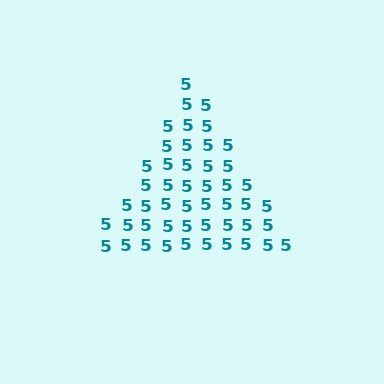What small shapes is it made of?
It is made of small digit 5's.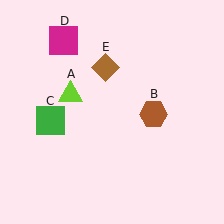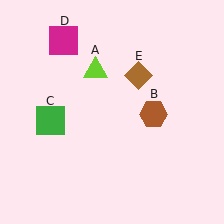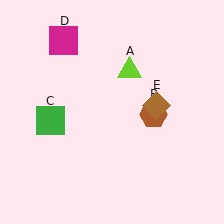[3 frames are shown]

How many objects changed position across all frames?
2 objects changed position: lime triangle (object A), brown diamond (object E).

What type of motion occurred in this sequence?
The lime triangle (object A), brown diamond (object E) rotated clockwise around the center of the scene.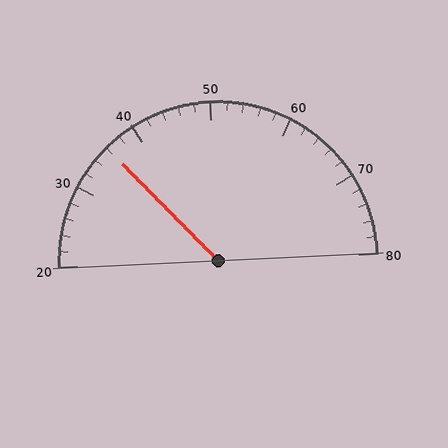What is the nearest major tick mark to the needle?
The nearest major tick mark is 40.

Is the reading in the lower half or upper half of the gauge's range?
The reading is in the lower half of the range (20 to 80).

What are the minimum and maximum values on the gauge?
The gauge ranges from 20 to 80.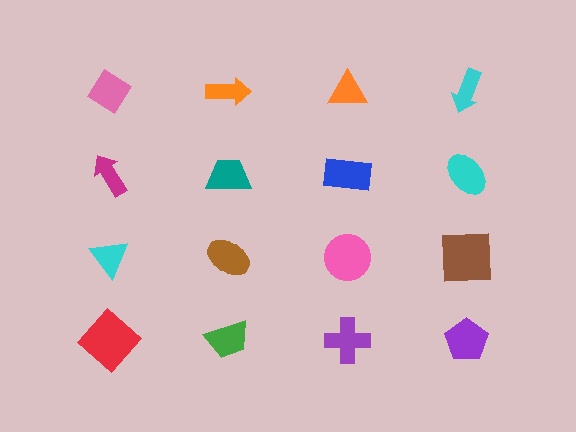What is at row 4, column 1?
A red diamond.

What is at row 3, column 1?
A cyan triangle.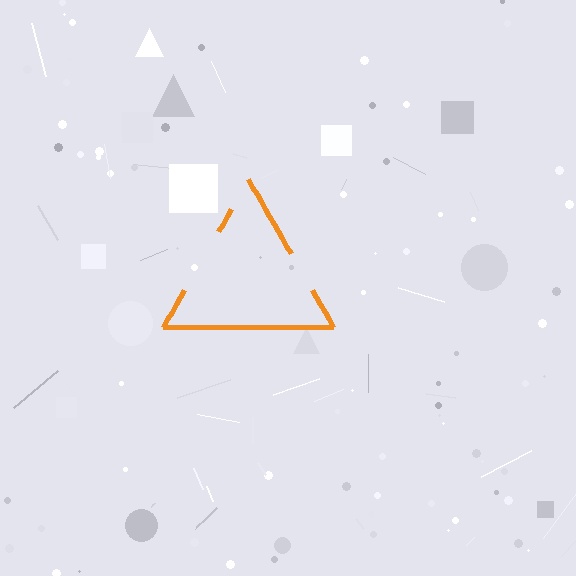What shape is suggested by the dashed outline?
The dashed outline suggests a triangle.